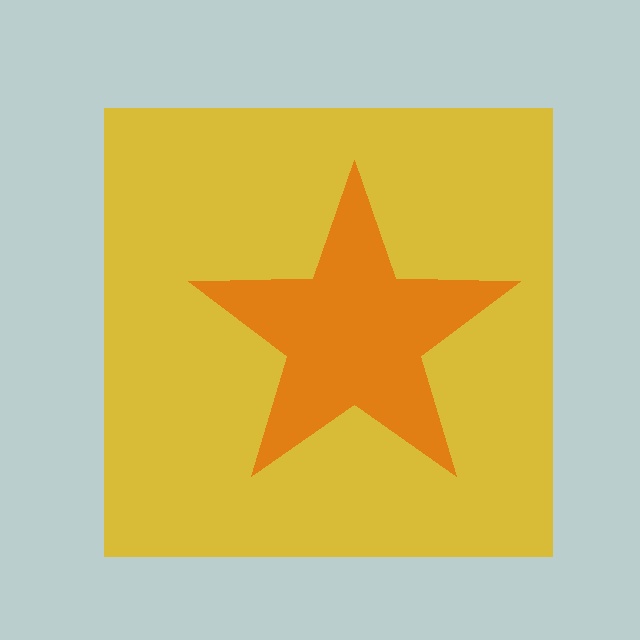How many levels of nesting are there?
2.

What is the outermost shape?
The yellow square.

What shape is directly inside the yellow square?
The orange star.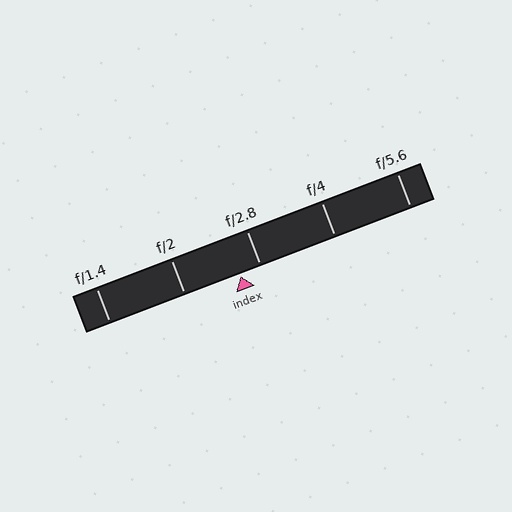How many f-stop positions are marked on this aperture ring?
There are 5 f-stop positions marked.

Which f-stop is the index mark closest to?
The index mark is closest to f/2.8.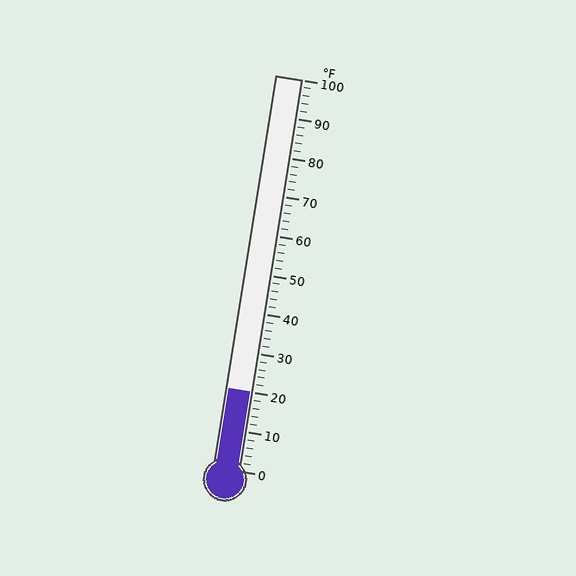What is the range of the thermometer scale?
The thermometer scale ranges from 0°F to 100°F.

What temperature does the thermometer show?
The thermometer shows approximately 20°F.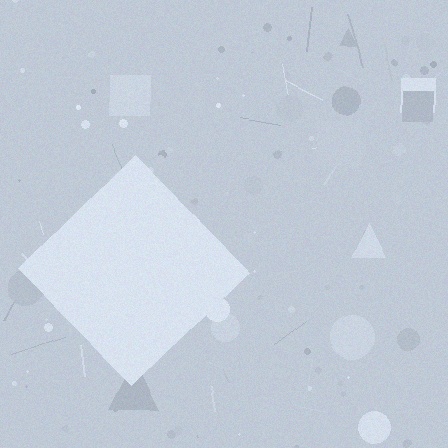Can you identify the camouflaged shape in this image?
The camouflaged shape is a diamond.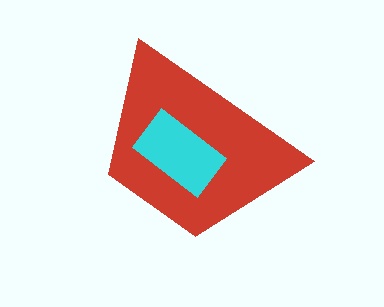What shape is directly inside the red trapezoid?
The cyan rectangle.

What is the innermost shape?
The cyan rectangle.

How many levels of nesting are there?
2.